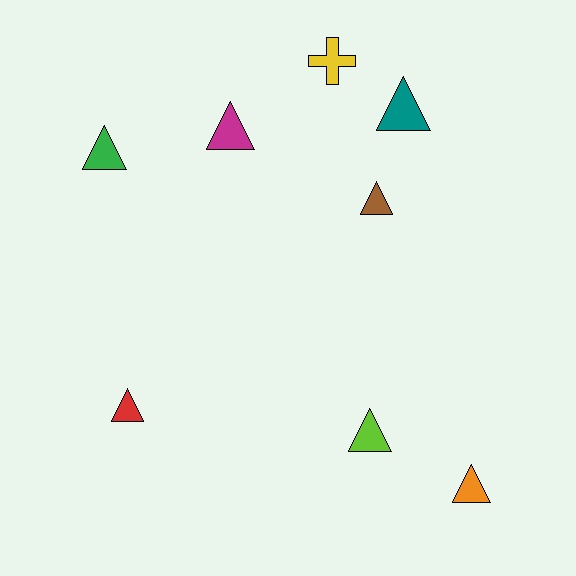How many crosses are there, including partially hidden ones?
There is 1 cross.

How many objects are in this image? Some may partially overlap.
There are 8 objects.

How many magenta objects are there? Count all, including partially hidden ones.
There is 1 magenta object.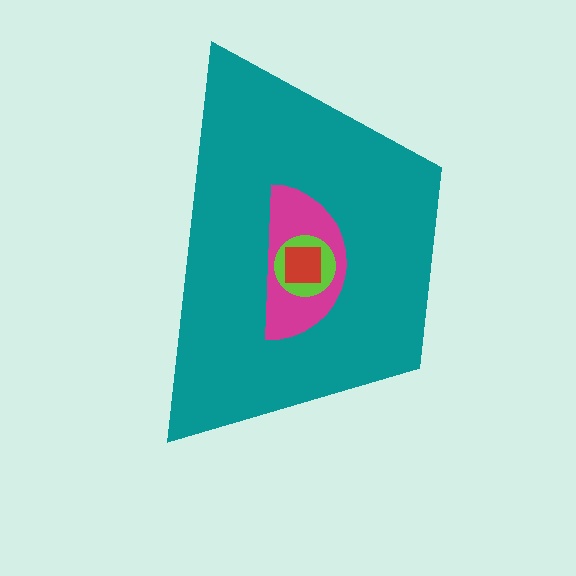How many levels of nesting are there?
4.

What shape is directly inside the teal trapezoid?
The magenta semicircle.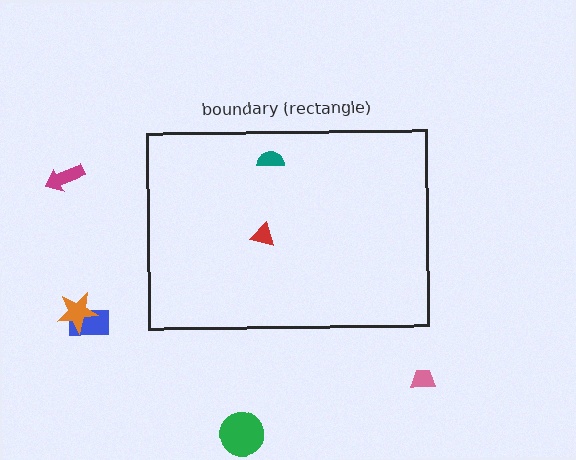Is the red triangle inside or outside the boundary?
Inside.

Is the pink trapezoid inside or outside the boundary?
Outside.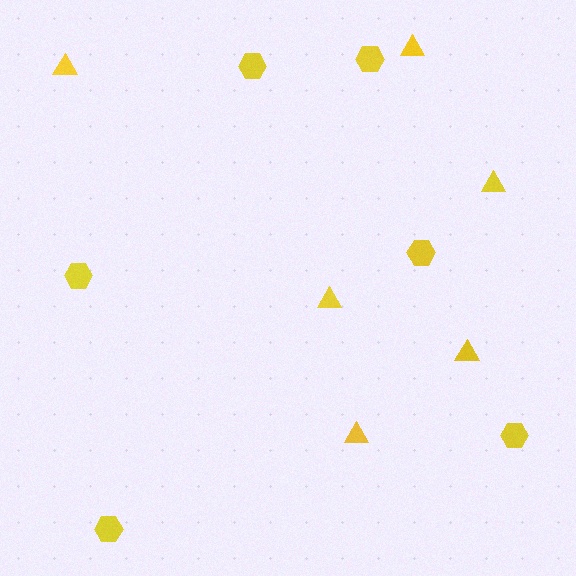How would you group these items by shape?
There are 2 groups: one group of hexagons (6) and one group of triangles (6).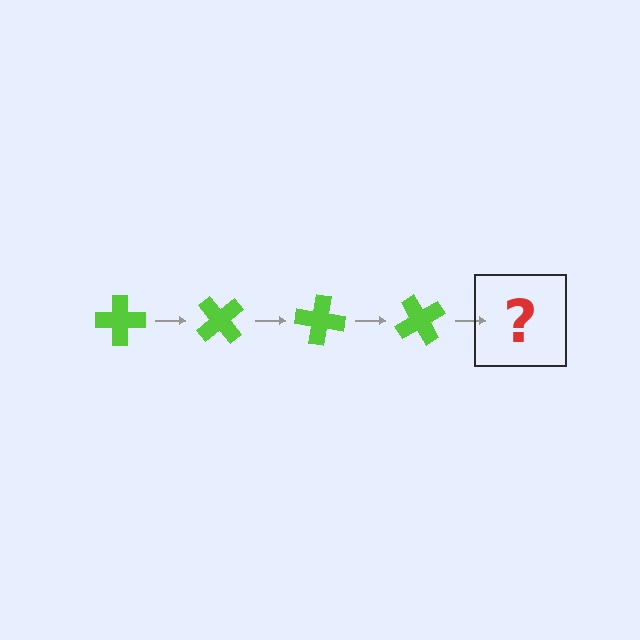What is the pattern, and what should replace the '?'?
The pattern is that the cross rotates 50 degrees each step. The '?' should be a lime cross rotated 200 degrees.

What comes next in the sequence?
The next element should be a lime cross rotated 200 degrees.